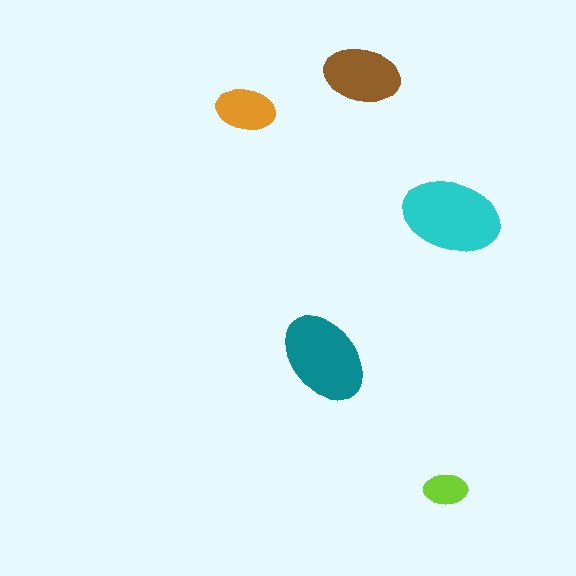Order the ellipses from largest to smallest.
the cyan one, the teal one, the brown one, the orange one, the lime one.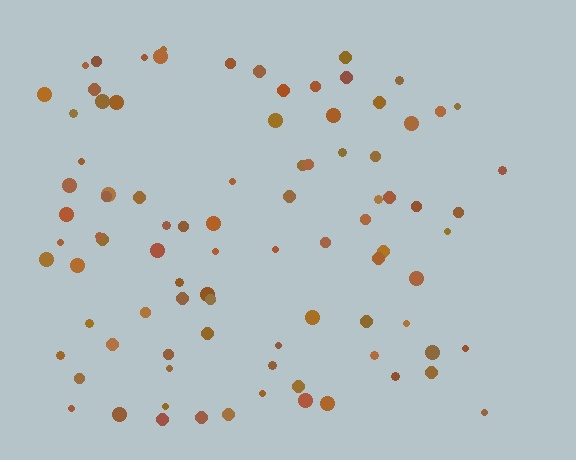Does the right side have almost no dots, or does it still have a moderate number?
Still a moderate number, just noticeably fewer than the left.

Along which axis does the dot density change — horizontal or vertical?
Horizontal.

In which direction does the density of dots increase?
From right to left, with the left side densest.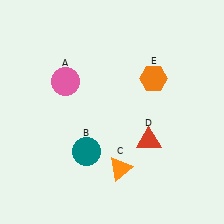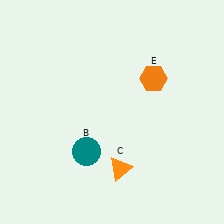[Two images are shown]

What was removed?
The red triangle (D), the pink circle (A) were removed in Image 2.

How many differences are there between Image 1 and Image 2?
There are 2 differences between the two images.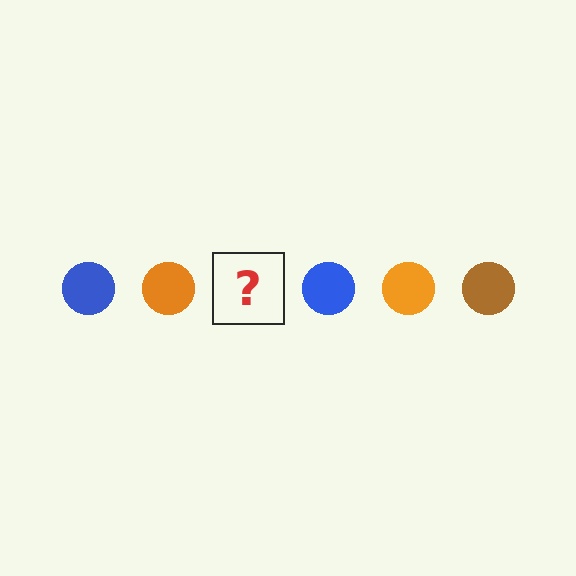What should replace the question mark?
The question mark should be replaced with a brown circle.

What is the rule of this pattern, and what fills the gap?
The rule is that the pattern cycles through blue, orange, brown circles. The gap should be filled with a brown circle.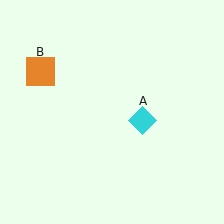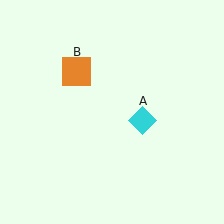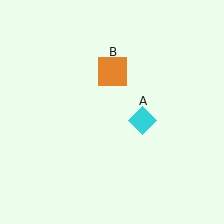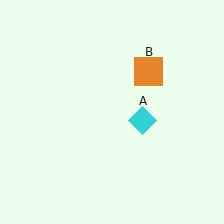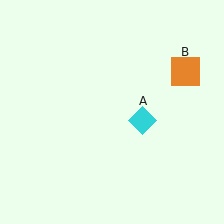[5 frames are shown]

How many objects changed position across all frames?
1 object changed position: orange square (object B).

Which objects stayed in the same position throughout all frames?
Cyan diamond (object A) remained stationary.